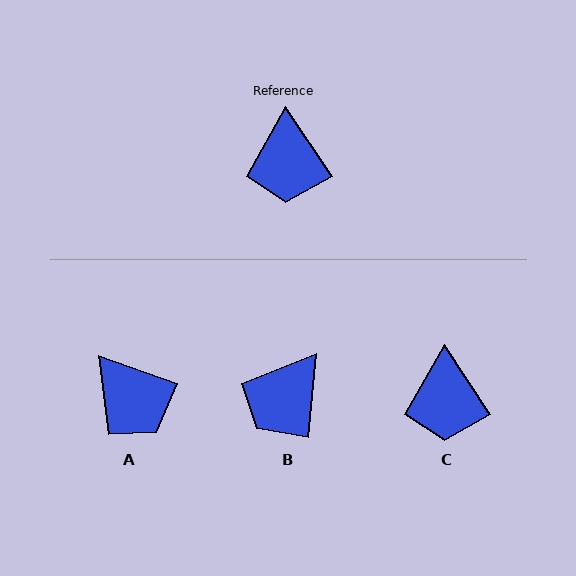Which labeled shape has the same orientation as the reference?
C.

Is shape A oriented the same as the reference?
No, it is off by about 37 degrees.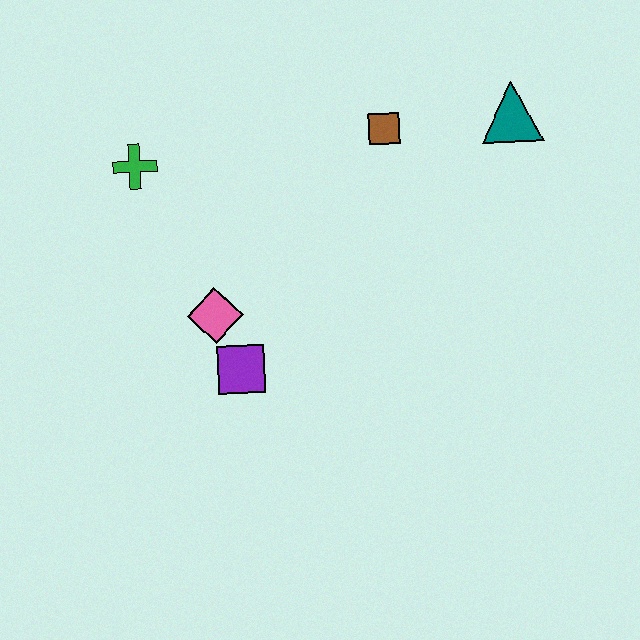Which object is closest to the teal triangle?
The brown square is closest to the teal triangle.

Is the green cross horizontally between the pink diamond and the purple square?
No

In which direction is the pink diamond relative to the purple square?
The pink diamond is above the purple square.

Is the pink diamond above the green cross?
No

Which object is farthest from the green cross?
The teal triangle is farthest from the green cross.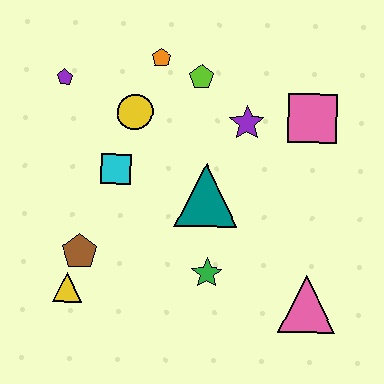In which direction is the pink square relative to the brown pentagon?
The pink square is to the right of the brown pentagon.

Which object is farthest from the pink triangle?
The purple pentagon is farthest from the pink triangle.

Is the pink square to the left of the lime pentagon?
No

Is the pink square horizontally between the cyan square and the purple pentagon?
No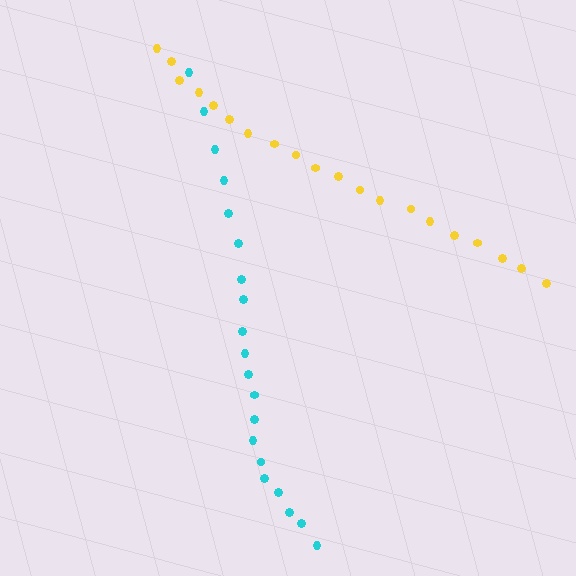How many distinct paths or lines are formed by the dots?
There are 2 distinct paths.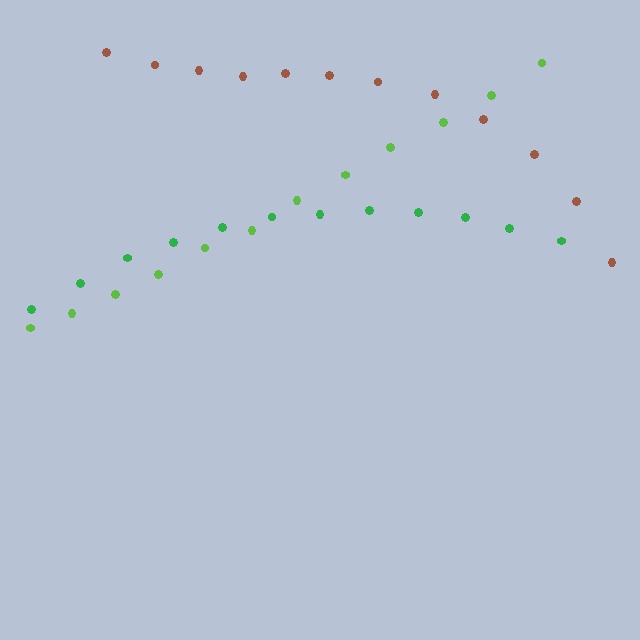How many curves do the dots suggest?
There are 3 distinct paths.